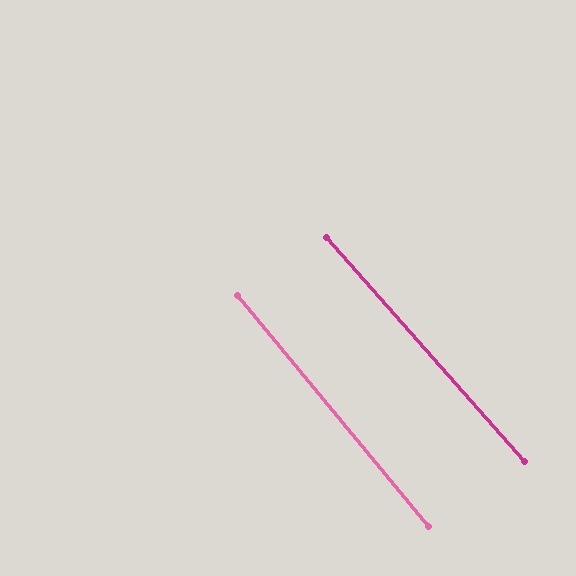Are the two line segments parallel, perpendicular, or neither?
Parallel — their directions differ by only 1.8°.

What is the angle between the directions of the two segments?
Approximately 2 degrees.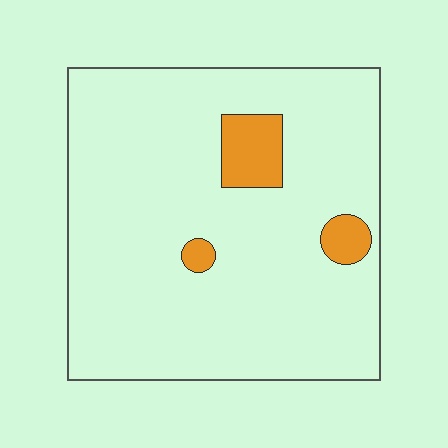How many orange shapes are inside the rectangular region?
3.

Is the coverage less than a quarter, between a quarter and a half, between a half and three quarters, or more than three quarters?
Less than a quarter.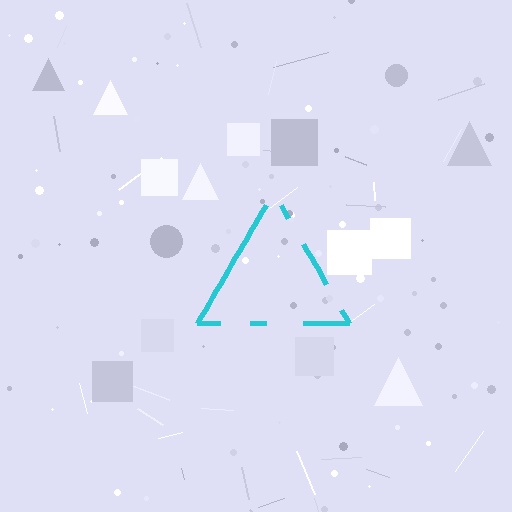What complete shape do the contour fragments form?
The contour fragments form a triangle.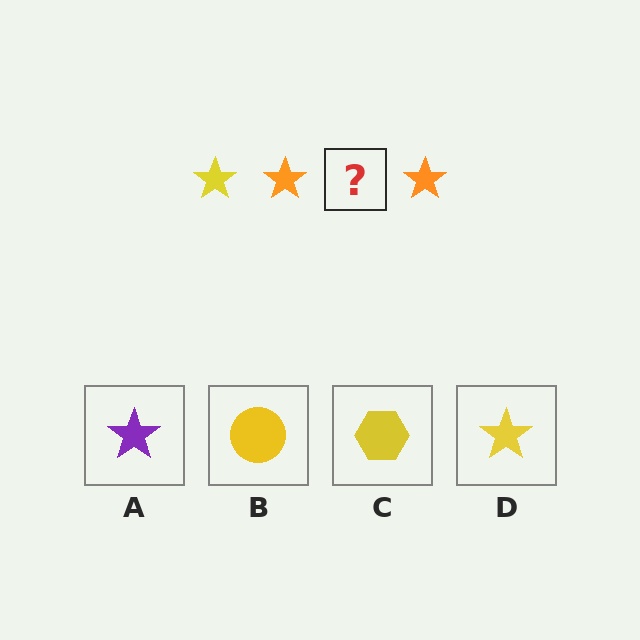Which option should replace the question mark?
Option D.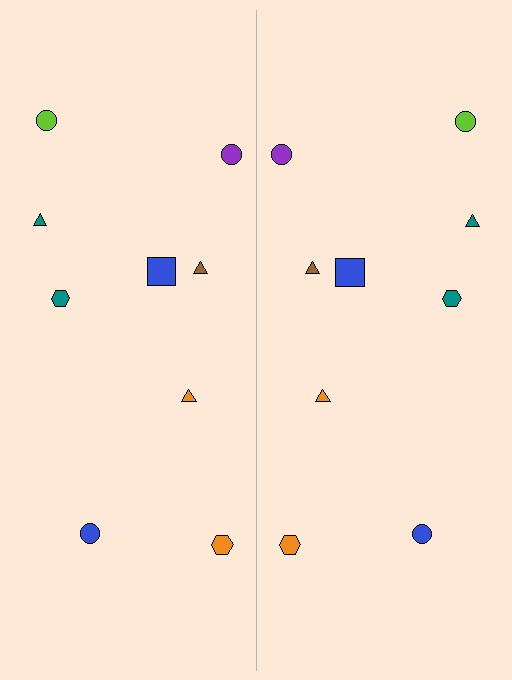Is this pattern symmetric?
Yes, this pattern has bilateral (reflection) symmetry.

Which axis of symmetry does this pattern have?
The pattern has a vertical axis of symmetry running through the center of the image.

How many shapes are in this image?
There are 18 shapes in this image.